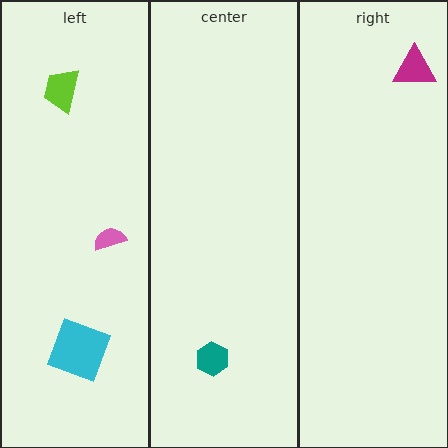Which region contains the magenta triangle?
The right region.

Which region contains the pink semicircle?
The left region.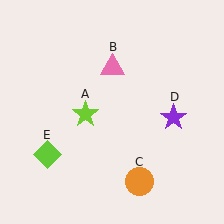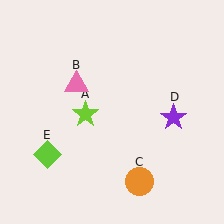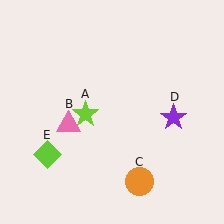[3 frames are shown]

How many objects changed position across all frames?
1 object changed position: pink triangle (object B).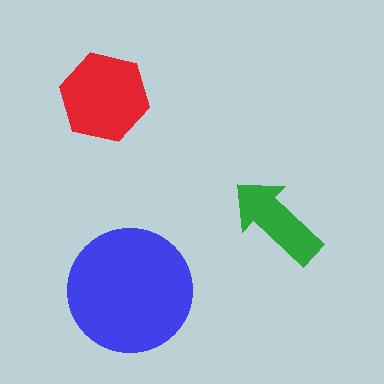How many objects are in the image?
There are 3 objects in the image.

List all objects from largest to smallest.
The blue circle, the red hexagon, the green arrow.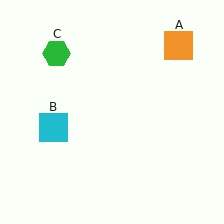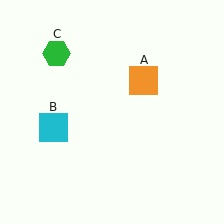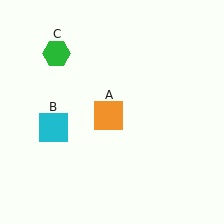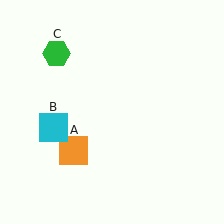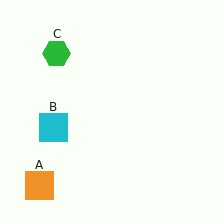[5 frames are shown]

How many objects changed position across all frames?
1 object changed position: orange square (object A).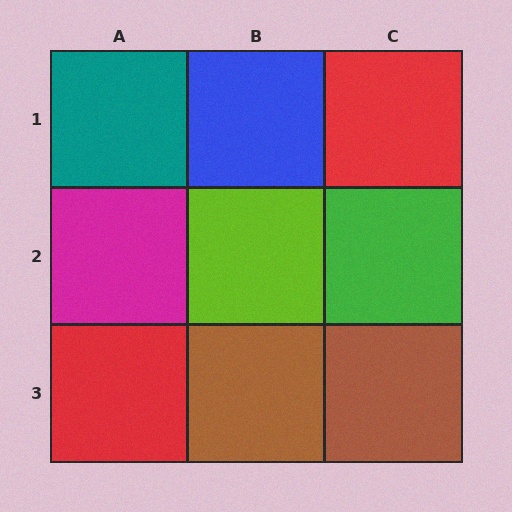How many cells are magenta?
1 cell is magenta.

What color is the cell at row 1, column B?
Blue.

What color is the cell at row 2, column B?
Lime.